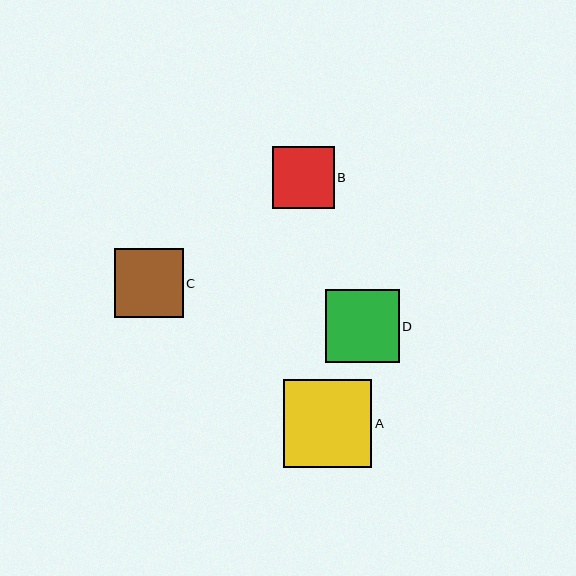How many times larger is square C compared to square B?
Square C is approximately 1.1 times the size of square B.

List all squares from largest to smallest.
From largest to smallest: A, D, C, B.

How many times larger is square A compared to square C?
Square A is approximately 1.3 times the size of square C.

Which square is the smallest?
Square B is the smallest with a size of approximately 62 pixels.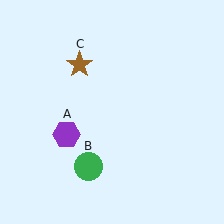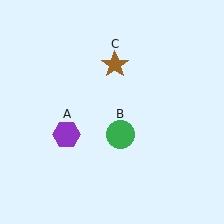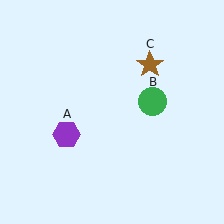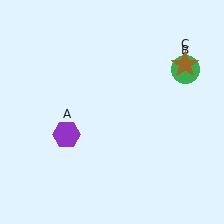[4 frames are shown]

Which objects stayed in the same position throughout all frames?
Purple hexagon (object A) remained stationary.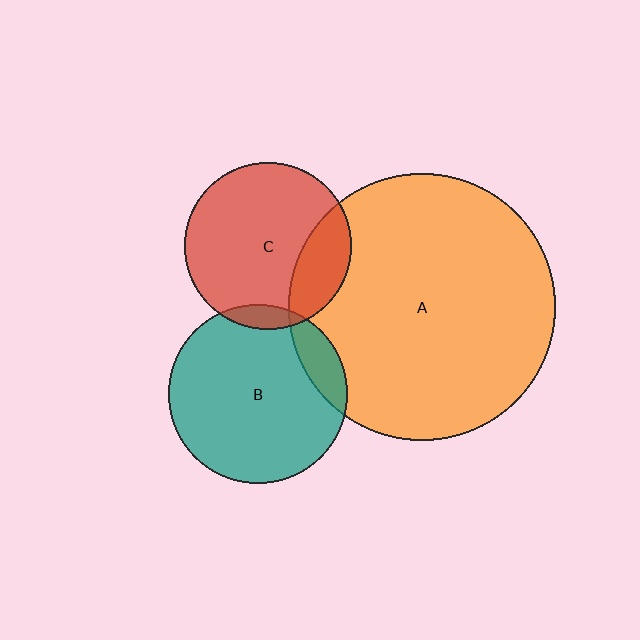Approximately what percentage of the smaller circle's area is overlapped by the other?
Approximately 5%.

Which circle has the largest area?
Circle A (orange).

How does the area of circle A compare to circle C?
Approximately 2.6 times.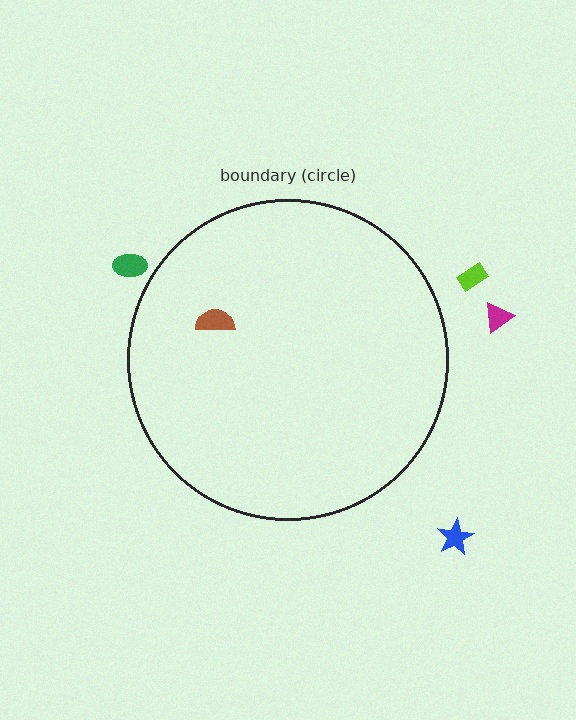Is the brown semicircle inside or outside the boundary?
Inside.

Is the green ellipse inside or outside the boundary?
Outside.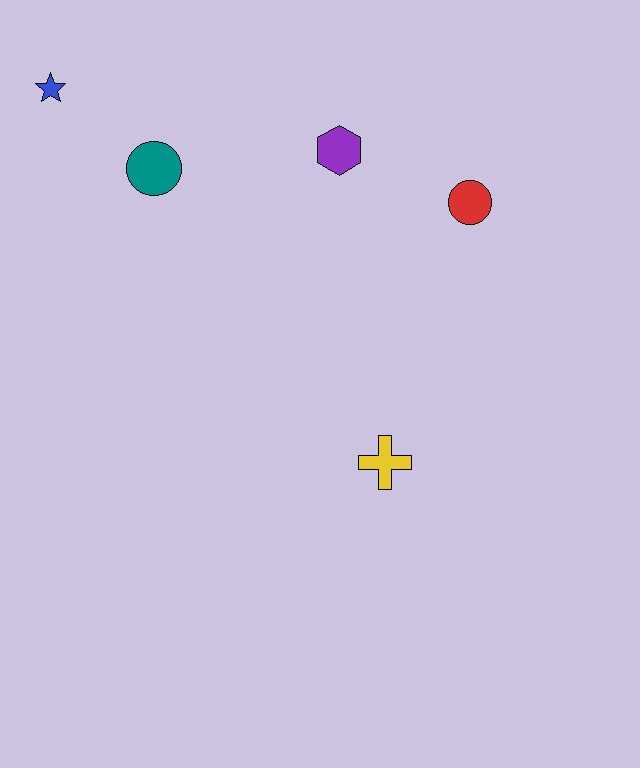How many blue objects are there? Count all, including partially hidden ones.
There is 1 blue object.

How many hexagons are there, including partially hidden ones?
There is 1 hexagon.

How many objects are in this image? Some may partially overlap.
There are 5 objects.